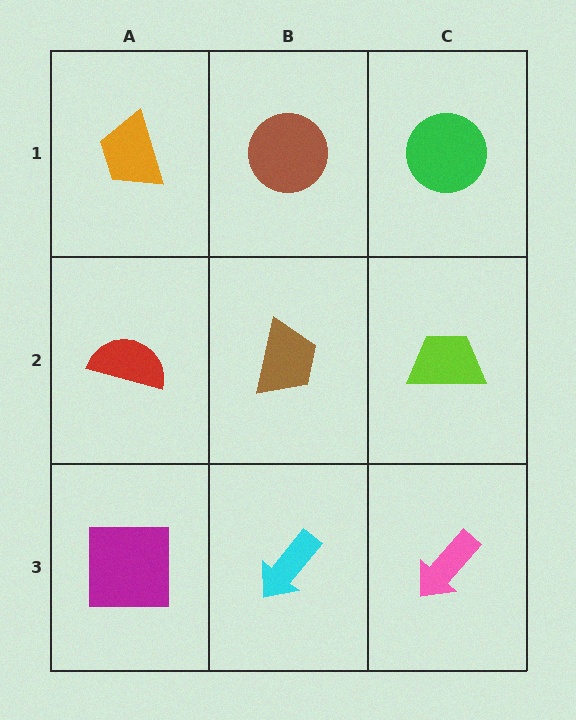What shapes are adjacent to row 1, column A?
A red semicircle (row 2, column A), a brown circle (row 1, column B).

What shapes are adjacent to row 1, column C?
A lime trapezoid (row 2, column C), a brown circle (row 1, column B).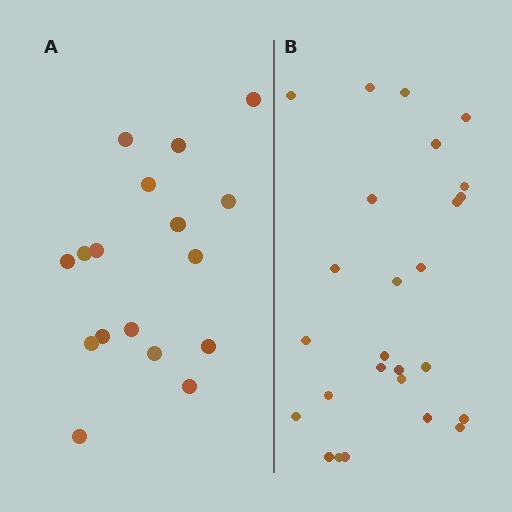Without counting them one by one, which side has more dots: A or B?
Region B (the right region) has more dots.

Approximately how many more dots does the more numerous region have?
Region B has roughly 8 or so more dots than region A.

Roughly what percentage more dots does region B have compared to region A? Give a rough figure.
About 55% more.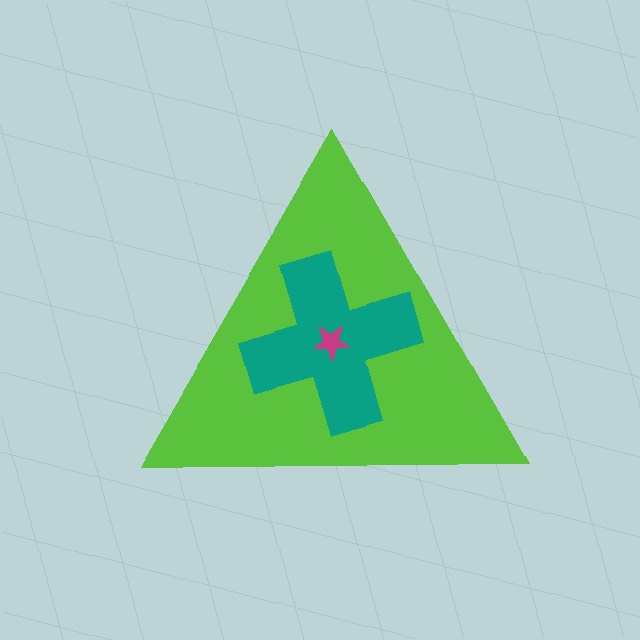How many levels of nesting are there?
3.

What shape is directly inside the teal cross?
The magenta star.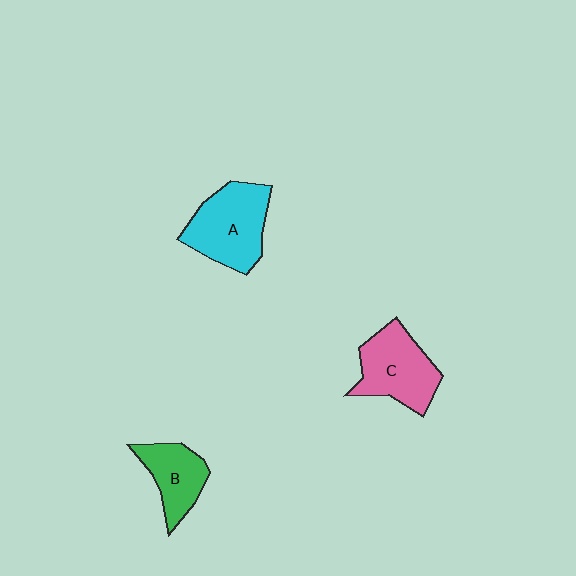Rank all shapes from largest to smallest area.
From largest to smallest: A (cyan), C (pink), B (green).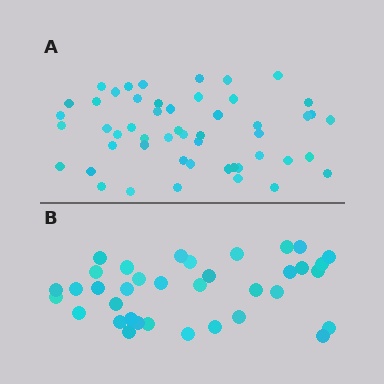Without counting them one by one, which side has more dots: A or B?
Region A (the top region) has more dots.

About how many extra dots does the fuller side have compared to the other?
Region A has approximately 15 more dots than region B.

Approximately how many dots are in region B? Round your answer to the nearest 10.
About 40 dots. (The exact count is 36, which rounds to 40.)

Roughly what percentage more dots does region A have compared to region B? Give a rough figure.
About 40% more.